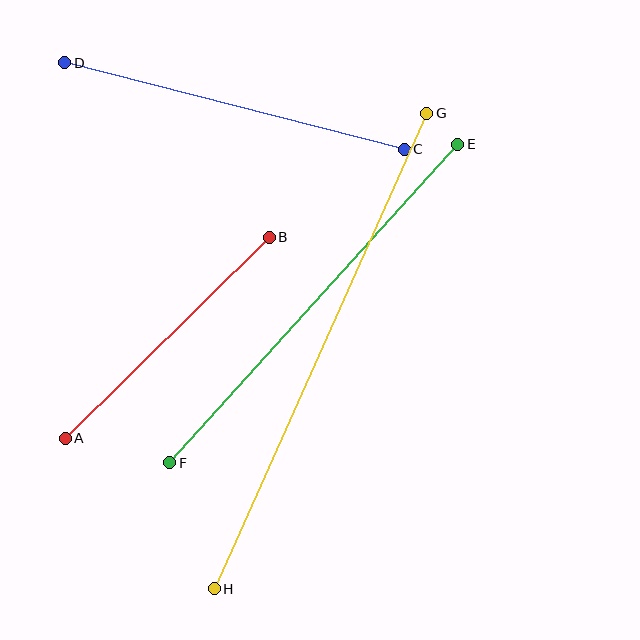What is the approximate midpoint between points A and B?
The midpoint is at approximately (167, 338) pixels.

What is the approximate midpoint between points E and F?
The midpoint is at approximately (314, 304) pixels.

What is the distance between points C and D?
The distance is approximately 351 pixels.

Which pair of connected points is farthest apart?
Points G and H are farthest apart.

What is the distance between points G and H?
The distance is approximately 520 pixels.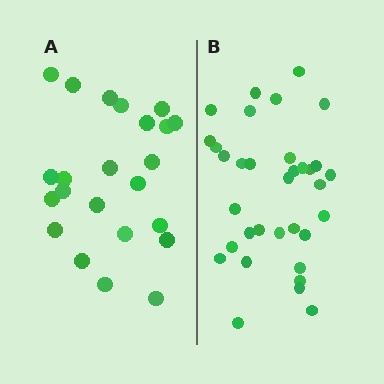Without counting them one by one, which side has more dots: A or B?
Region B (the right region) has more dots.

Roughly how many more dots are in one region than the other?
Region B has roughly 12 or so more dots than region A.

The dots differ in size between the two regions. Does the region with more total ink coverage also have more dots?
No. Region A has more total ink coverage because its dots are larger, but region B actually contains more individual dots. Total area can be misleading — the number of items is what matters here.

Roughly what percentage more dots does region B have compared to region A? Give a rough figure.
About 50% more.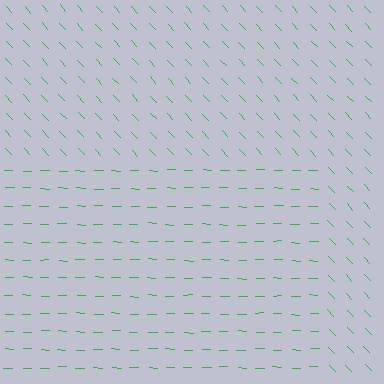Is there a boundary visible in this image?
Yes, there is a texture boundary formed by a change in line orientation.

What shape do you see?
I see a rectangle.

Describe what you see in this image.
The image is filled with small green line segments. A rectangle region in the image has lines oriented differently from the surrounding lines, creating a visible texture boundary.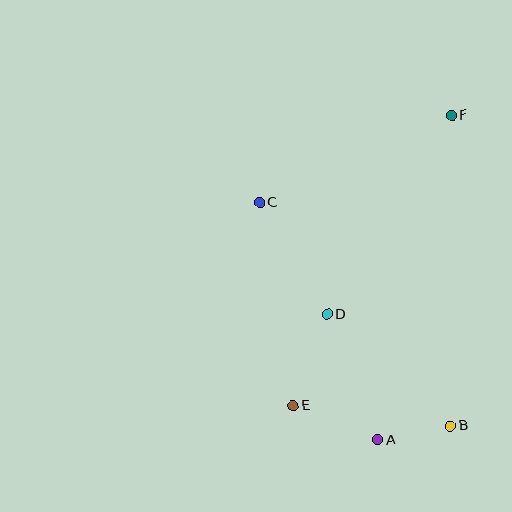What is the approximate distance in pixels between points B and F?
The distance between B and F is approximately 311 pixels.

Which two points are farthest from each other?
Points A and F are farthest from each other.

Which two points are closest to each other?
Points A and B are closest to each other.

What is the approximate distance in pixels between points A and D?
The distance between A and D is approximately 136 pixels.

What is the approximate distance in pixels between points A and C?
The distance between A and C is approximately 266 pixels.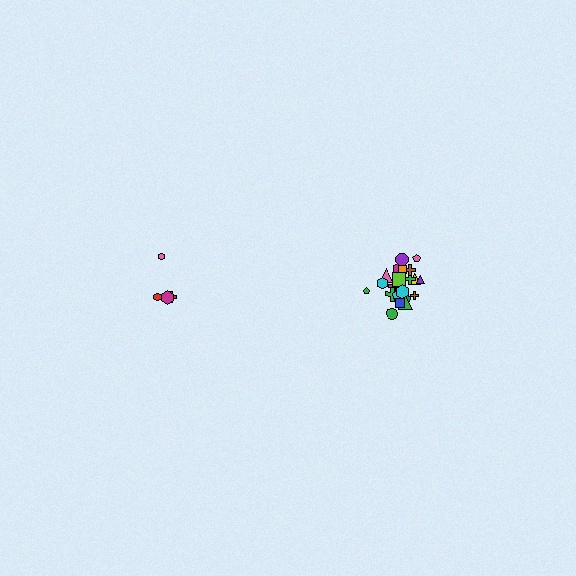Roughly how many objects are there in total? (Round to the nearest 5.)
Roughly 25 objects in total.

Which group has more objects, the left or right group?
The right group.